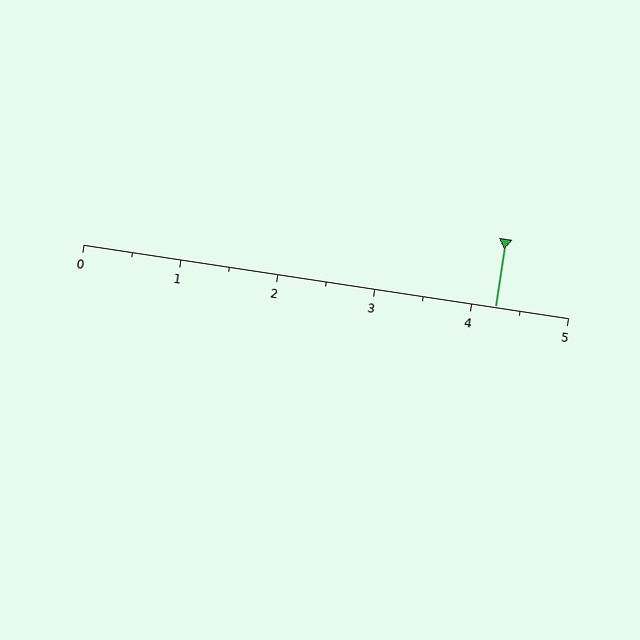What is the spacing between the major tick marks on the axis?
The major ticks are spaced 1 apart.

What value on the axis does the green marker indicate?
The marker indicates approximately 4.2.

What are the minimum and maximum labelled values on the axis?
The axis runs from 0 to 5.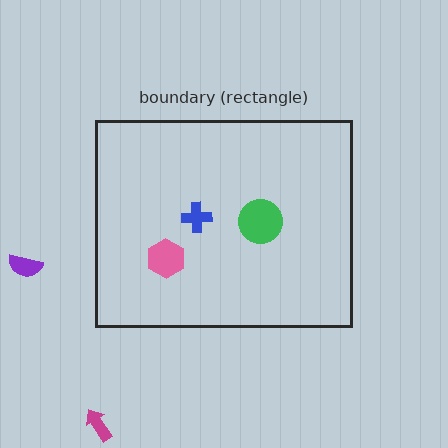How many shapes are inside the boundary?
3 inside, 2 outside.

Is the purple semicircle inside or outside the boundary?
Outside.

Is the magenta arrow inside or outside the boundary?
Outside.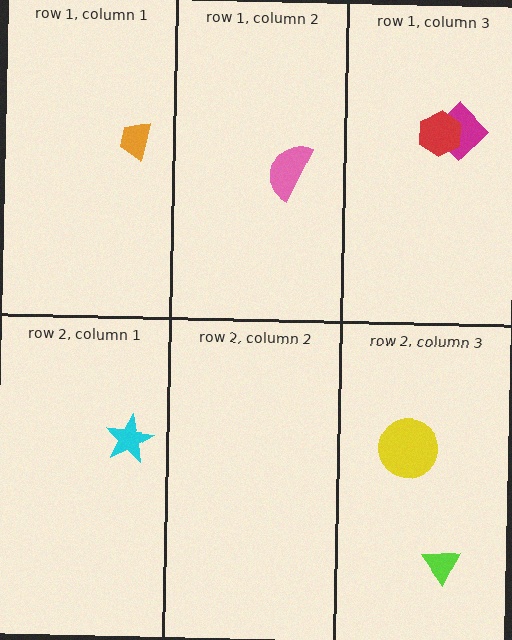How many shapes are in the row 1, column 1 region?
1.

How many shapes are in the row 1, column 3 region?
2.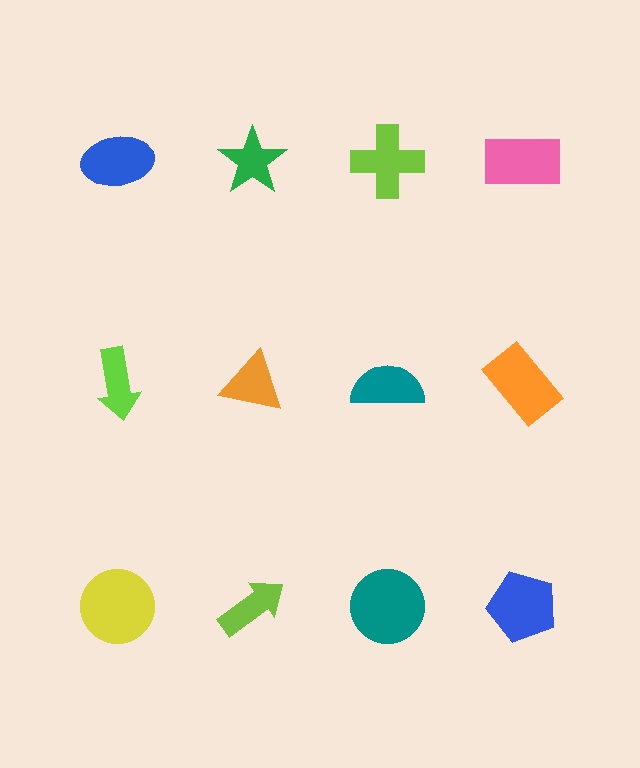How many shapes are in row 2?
4 shapes.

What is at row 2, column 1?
A lime arrow.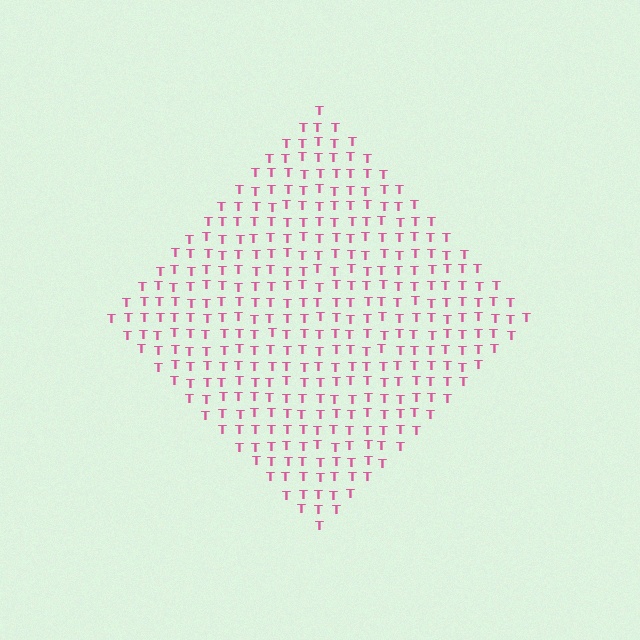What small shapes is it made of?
It is made of small letter T's.